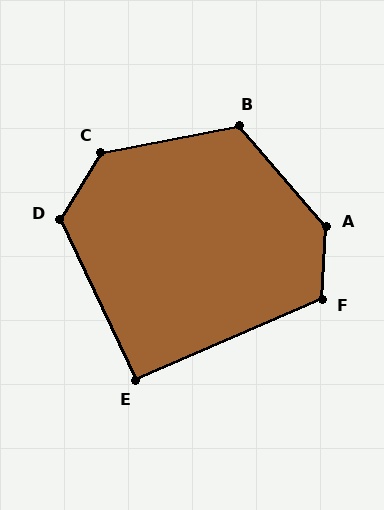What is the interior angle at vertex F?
Approximately 117 degrees (obtuse).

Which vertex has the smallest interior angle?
E, at approximately 92 degrees.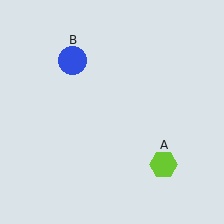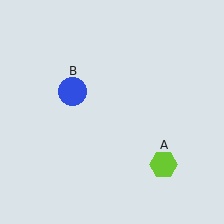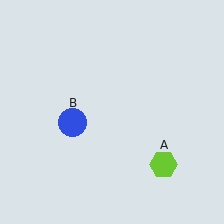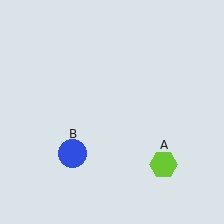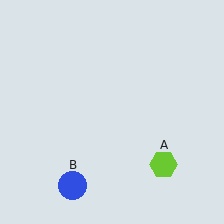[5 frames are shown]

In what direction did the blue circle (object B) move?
The blue circle (object B) moved down.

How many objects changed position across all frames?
1 object changed position: blue circle (object B).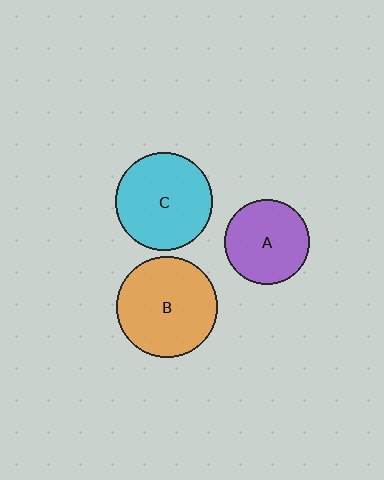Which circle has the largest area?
Circle B (orange).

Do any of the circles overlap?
No, none of the circles overlap.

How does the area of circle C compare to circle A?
Approximately 1.3 times.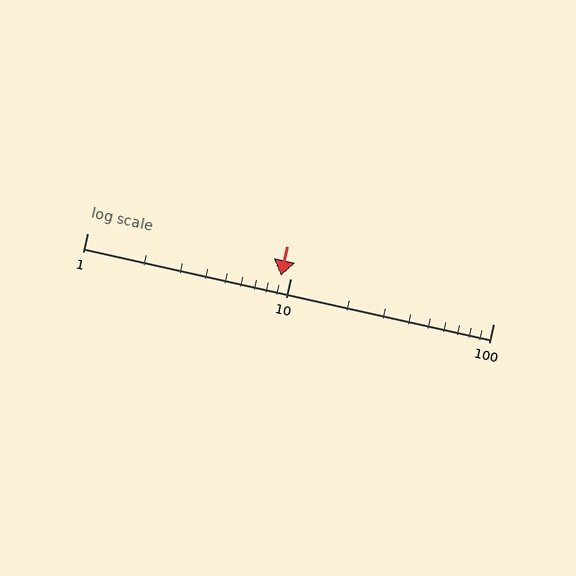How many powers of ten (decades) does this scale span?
The scale spans 2 decades, from 1 to 100.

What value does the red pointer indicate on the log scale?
The pointer indicates approximately 9.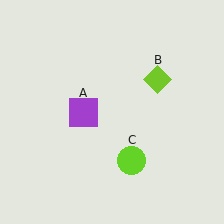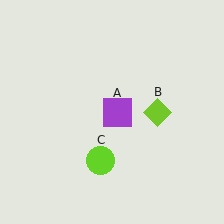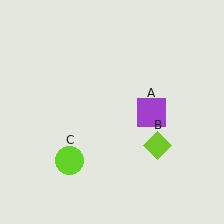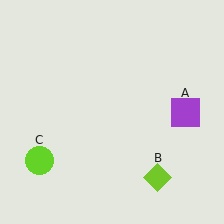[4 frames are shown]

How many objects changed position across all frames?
3 objects changed position: purple square (object A), lime diamond (object B), lime circle (object C).